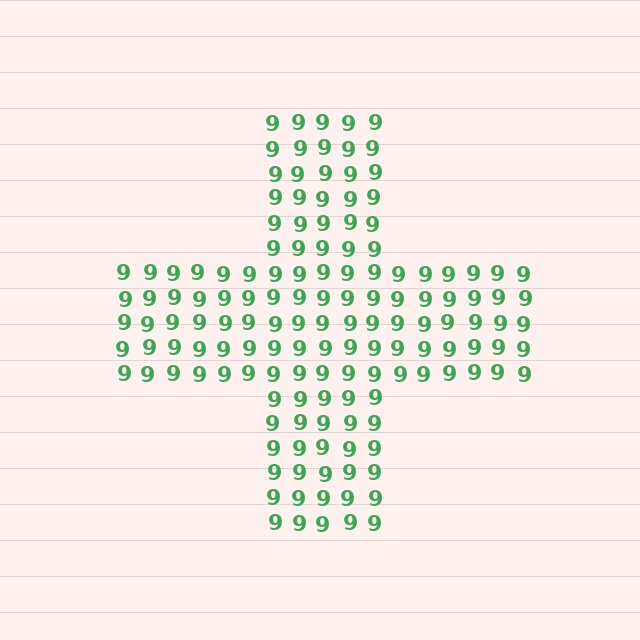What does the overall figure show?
The overall figure shows a cross.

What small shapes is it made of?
It is made of small digit 9's.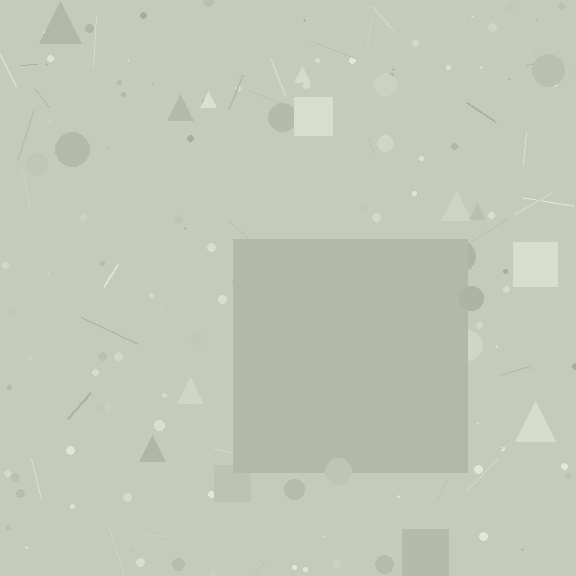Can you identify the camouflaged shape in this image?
The camouflaged shape is a square.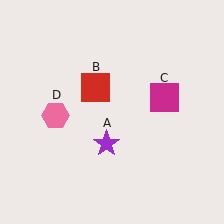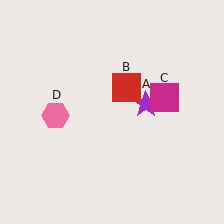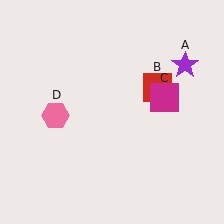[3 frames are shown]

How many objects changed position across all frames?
2 objects changed position: purple star (object A), red square (object B).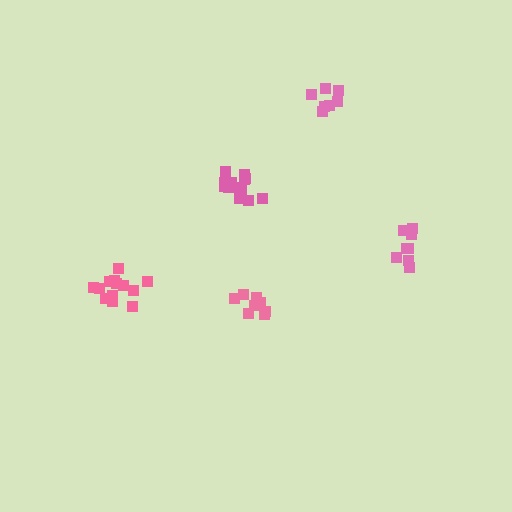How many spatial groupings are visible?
There are 5 spatial groupings.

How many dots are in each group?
Group 1: 13 dots, Group 2: 8 dots, Group 3: 8 dots, Group 4: 13 dots, Group 5: 7 dots (49 total).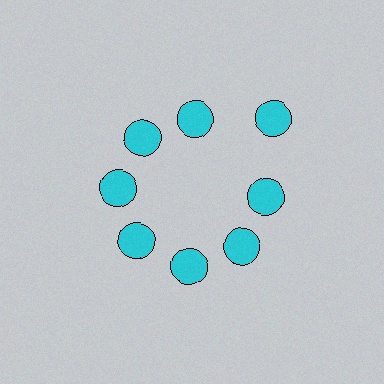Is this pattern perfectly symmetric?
No. The 8 cyan circles are arranged in a ring, but one element near the 2 o'clock position is pushed outward from the center, breaking the 8-fold rotational symmetry.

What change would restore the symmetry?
The symmetry would be restored by moving it inward, back onto the ring so that all 8 circles sit at equal angles and equal distance from the center.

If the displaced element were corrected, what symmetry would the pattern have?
It would have 8-fold rotational symmetry — the pattern would map onto itself every 45 degrees.